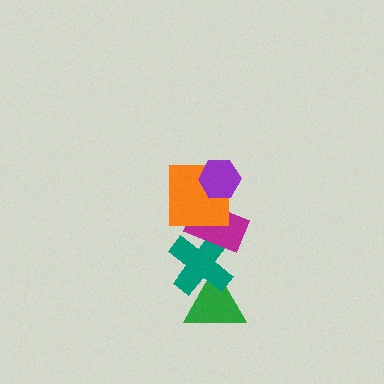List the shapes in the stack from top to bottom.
From top to bottom: the purple hexagon, the orange square, the magenta rectangle, the teal cross, the green triangle.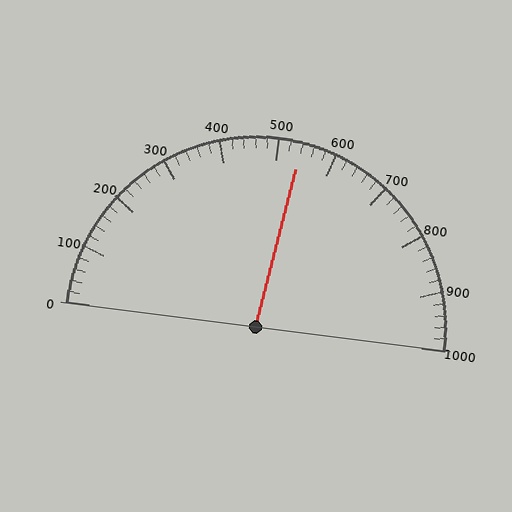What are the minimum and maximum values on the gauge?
The gauge ranges from 0 to 1000.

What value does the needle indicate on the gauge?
The needle indicates approximately 540.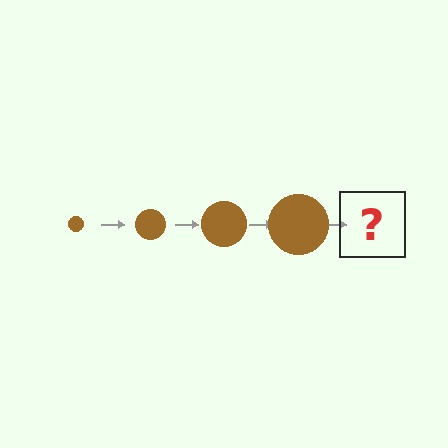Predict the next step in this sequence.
The next step is a brown circle, larger than the previous one.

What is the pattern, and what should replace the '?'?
The pattern is that the circle gets progressively larger each step. The '?' should be a brown circle, larger than the previous one.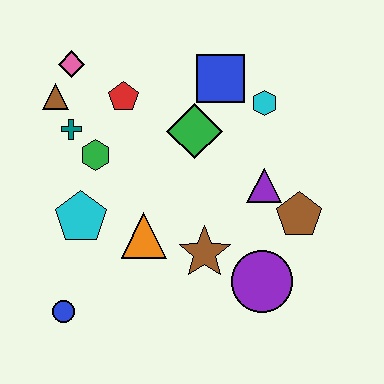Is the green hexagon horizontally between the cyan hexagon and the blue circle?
Yes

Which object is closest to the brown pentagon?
The purple triangle is closest to the brown pentagon.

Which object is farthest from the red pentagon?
The purple circle is farthest from the red pentagon.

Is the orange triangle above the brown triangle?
No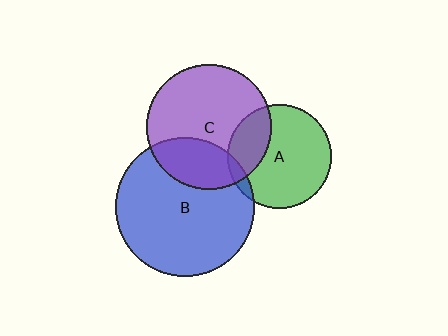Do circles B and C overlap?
Yes.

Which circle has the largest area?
Circle B (blue).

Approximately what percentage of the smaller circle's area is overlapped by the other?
Approximately 30%.